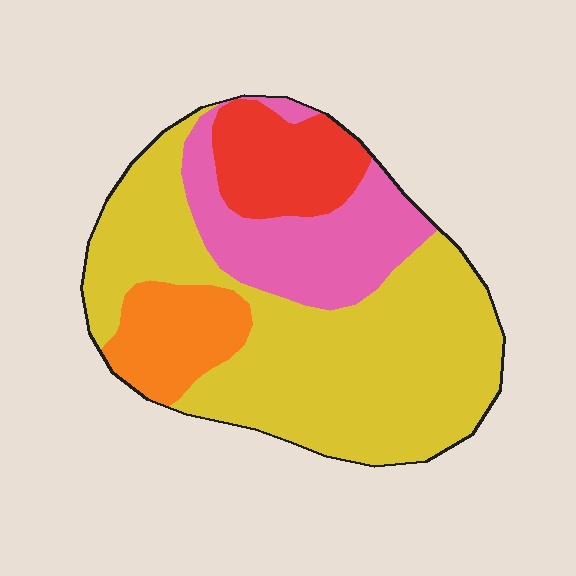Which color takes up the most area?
Yellow, at roughly 55%.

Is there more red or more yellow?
Yellow.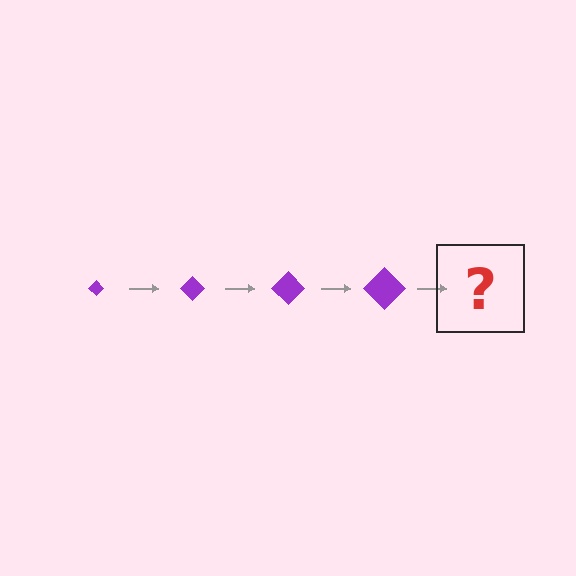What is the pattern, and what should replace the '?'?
The pattern is that the diamond gets progressively larger each step. The '?' should be a purple diamond, larger than the previous one.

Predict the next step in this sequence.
The next step is a purple diamond, larger than the previous one.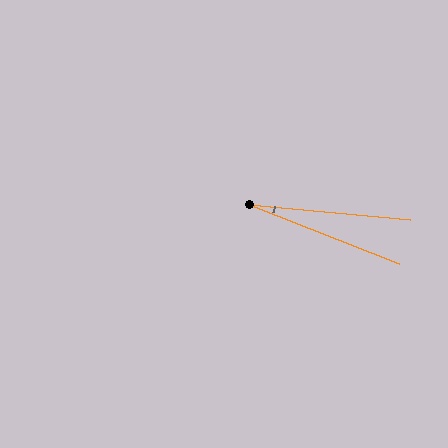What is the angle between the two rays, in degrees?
Approximately 16 degrees.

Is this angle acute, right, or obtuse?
It is acute.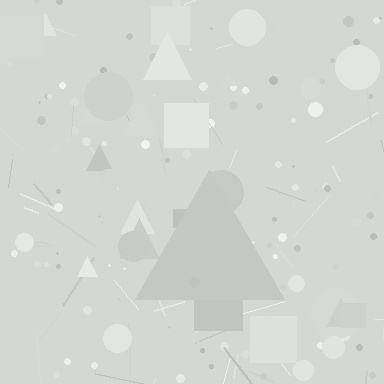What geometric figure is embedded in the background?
A triangle is embedded in the background.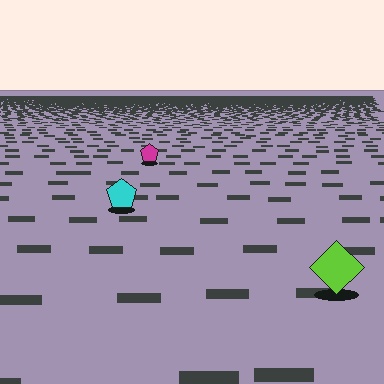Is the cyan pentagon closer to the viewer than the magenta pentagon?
Yes. The cyan pentagon is closer — you can tell from the texture gradient: the ground texture is coarser near it.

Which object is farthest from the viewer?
The magenta pentagon is farthest from the viewer. It appears smaller and the ground texture around it is denser.